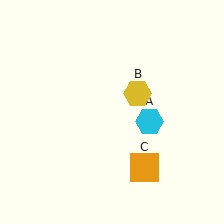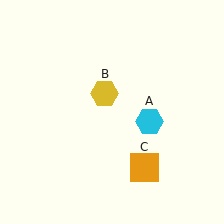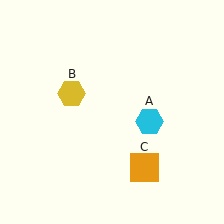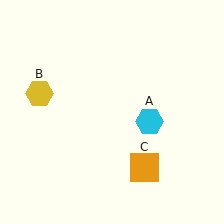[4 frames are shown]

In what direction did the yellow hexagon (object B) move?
The yellow hexagon (object B) moved left.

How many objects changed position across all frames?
1 object changed position: yellow hexagon (object B).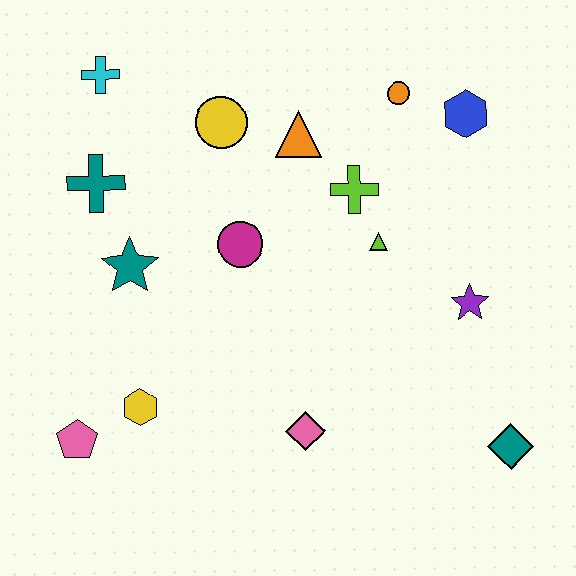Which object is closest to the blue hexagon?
The orange circle is closest to the blue hexagon.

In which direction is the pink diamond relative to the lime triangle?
The pink diamond is below the lime triangle.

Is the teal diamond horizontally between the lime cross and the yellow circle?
No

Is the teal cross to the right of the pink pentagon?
Yes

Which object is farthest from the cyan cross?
The teal diamond is farthest from the cyan cross.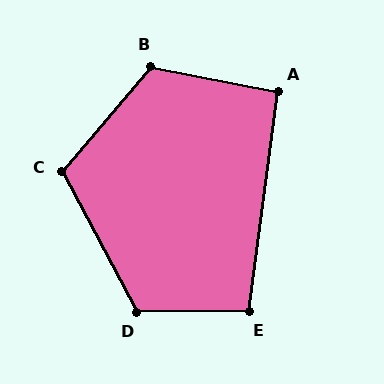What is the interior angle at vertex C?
Approximately 112 degrees (obtuse).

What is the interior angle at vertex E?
Approximately 98 degrees (obtuse).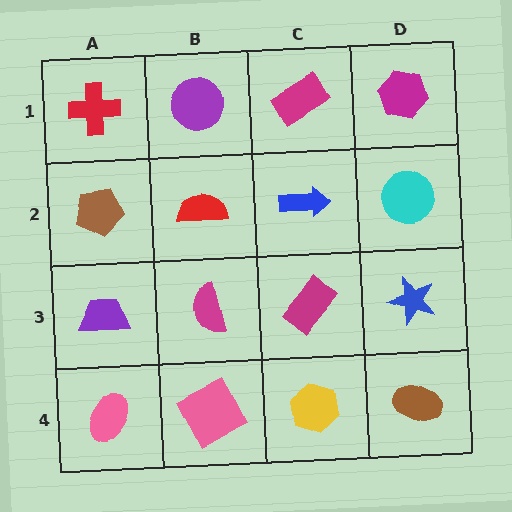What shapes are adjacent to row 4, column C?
A magenta rectangle (row 3, column C), a pink square (row 4, column B), a brown ellipse (row 4, column D).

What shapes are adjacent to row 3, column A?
A brown pentagon (row 2, column A), a pink ellipse (row 4, column A), a magenta semicircle (row 3, column B).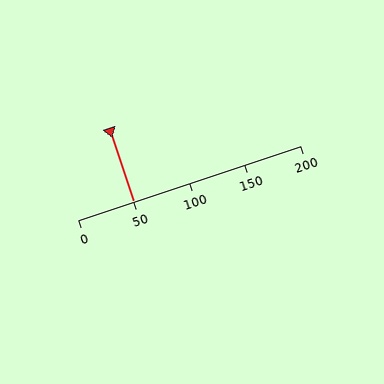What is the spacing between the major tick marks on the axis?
The major ticks are spaced 50 apart.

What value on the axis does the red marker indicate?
The marker indicates approximately 50.